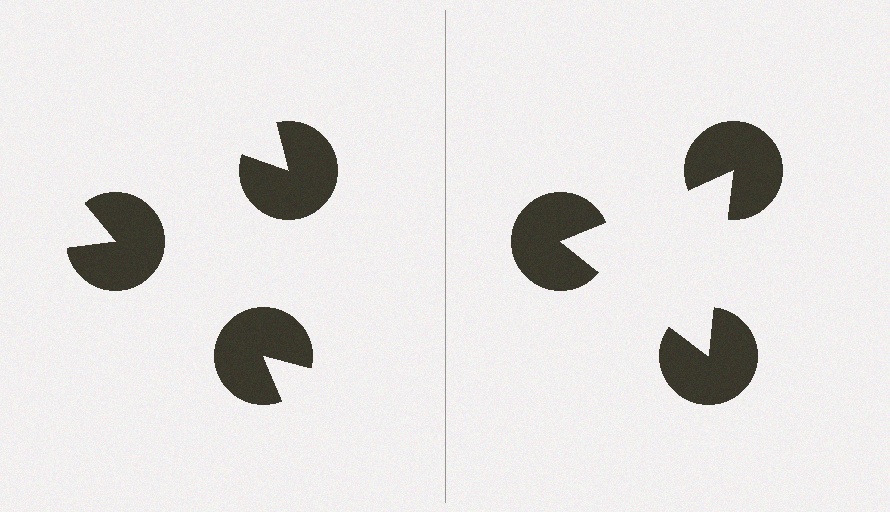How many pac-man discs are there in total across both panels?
6 — 3 on each side.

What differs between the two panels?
The pac-man discs are positioned identically on both sides; only the wedge orientations differ. On the right they align to a triangle; on the left they are misaligned.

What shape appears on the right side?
An illusory triangle.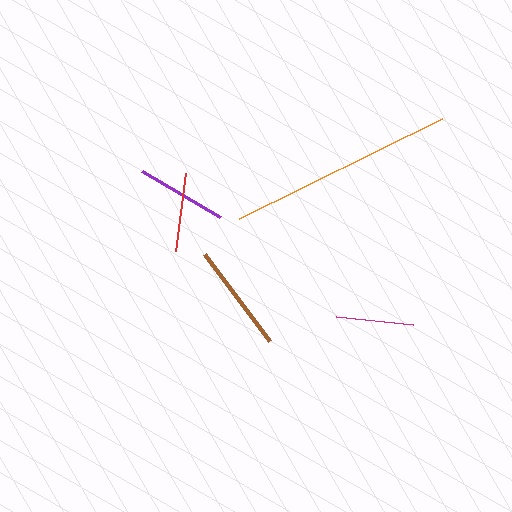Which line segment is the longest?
The orange line is the longest at approximately 226 pixels.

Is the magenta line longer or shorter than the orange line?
The orange line is longer than the magenta line.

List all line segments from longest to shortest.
From longest to shortest: orange, brown, purple, red, magenta.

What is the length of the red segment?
The red segment is approximately 78 pixels long.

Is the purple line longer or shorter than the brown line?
The brown line is longer than the purple line.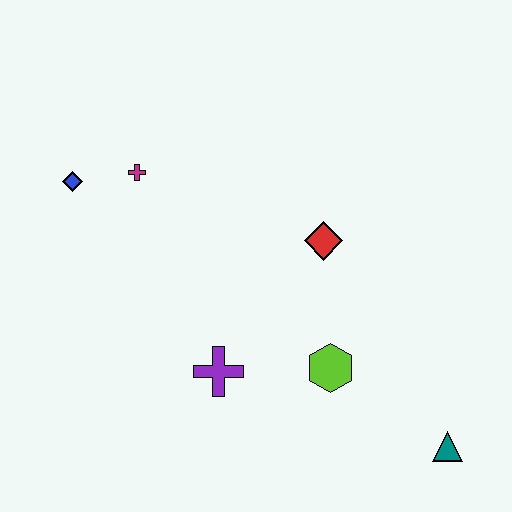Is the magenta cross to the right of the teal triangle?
No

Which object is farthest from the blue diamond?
The teal triangle is farthest from the blue diamond.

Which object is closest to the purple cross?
The lime hexagon is closest to the purple cross.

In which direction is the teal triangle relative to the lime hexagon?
The teal triangle is to the right of the lime hexagon.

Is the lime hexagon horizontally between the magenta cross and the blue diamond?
No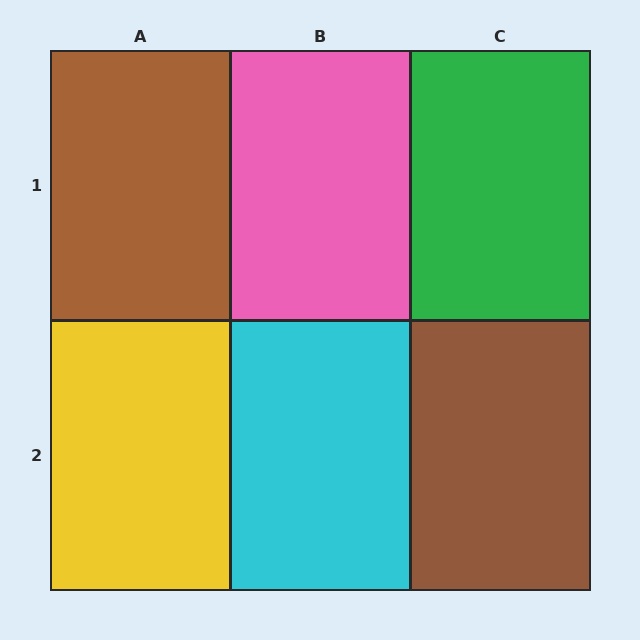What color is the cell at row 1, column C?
Green.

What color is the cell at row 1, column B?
Pink.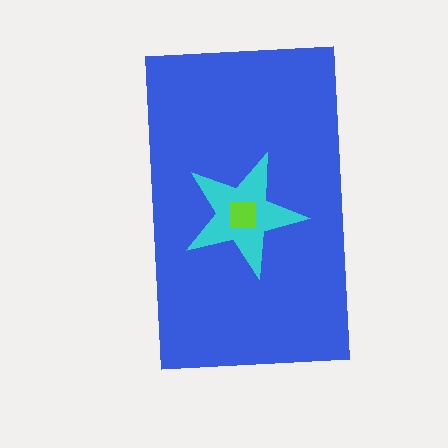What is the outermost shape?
The blue rectangle.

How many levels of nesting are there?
3.